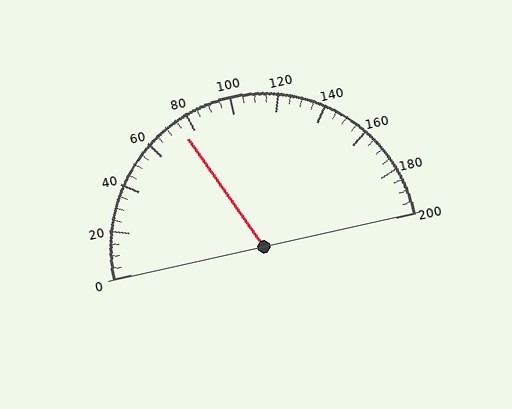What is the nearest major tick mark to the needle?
The nearest major tick mark is 80.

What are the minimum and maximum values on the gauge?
The gauge ranges from 0 to 200.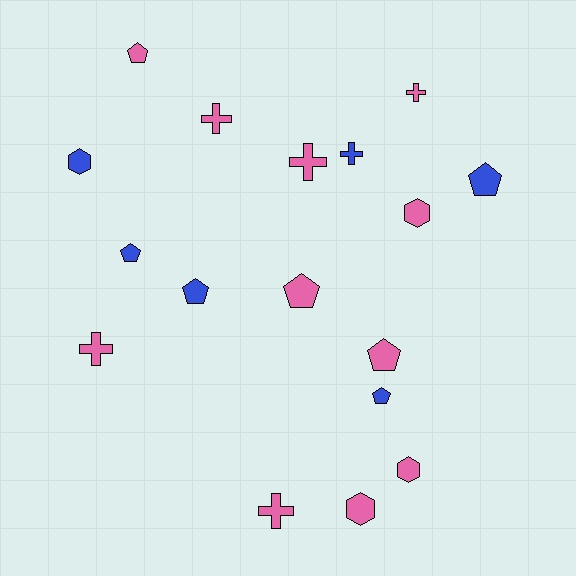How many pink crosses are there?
There are 5 pink crosses.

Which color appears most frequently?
Pink, with 11 objects.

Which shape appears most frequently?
Pentagon, with 7 objects.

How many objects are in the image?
There are 17 objects.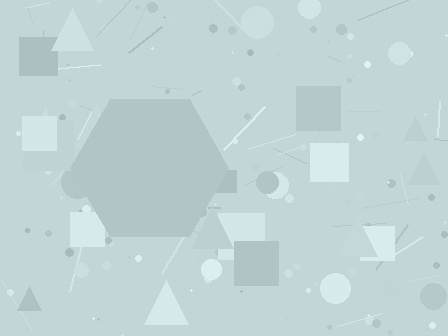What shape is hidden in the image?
A hexagon is hidden in the image.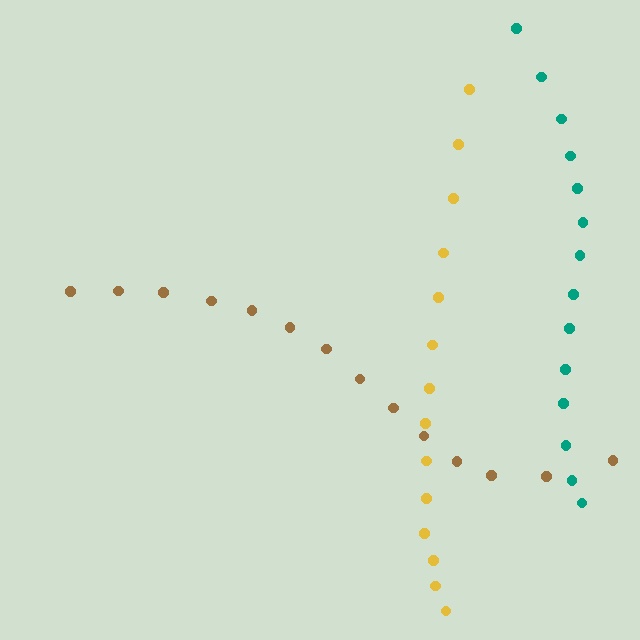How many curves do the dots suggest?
There are 3 distinct paths.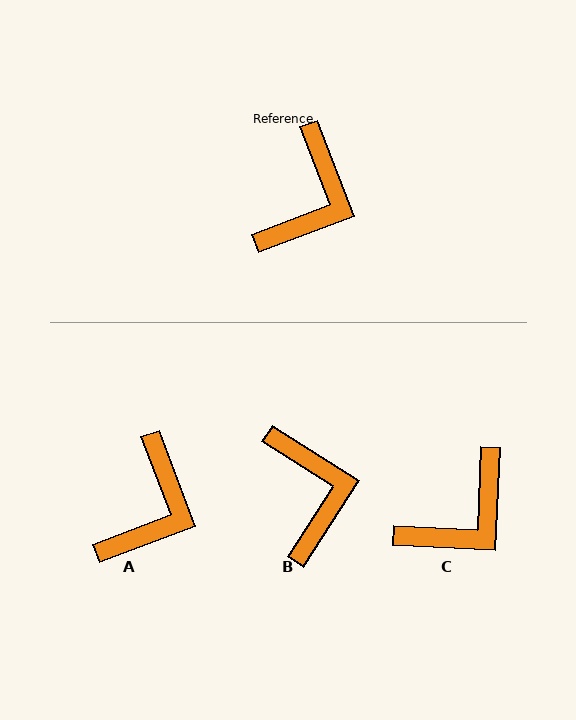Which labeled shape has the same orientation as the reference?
A.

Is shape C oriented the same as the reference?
No, it is off by about 23 degrees.